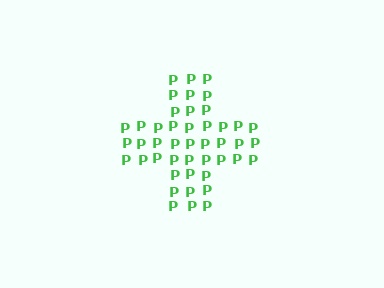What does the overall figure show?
The overall figure shows a cross.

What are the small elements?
The small elements are letter P's.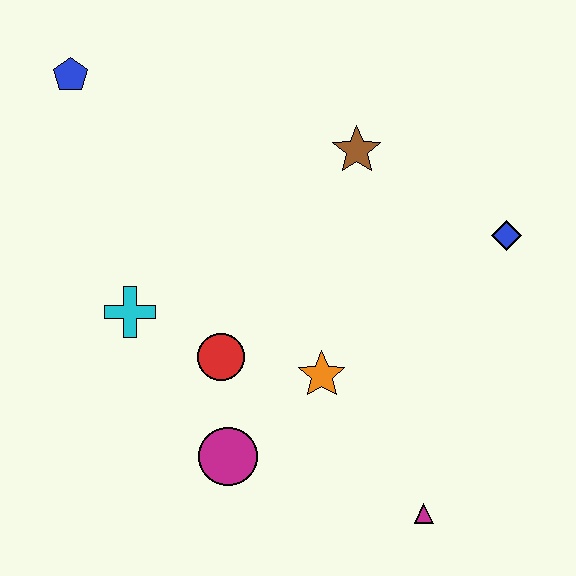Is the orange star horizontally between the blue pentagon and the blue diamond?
Yes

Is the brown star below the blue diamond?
No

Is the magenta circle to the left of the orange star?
Yes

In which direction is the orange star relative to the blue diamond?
The orange star is to the left of the blue diamond.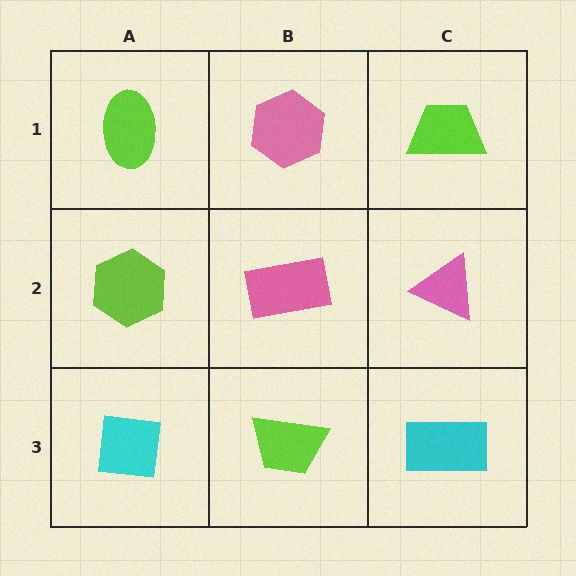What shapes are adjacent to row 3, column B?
A pink rectangle (row 2, column B), a cyan square (row 3, column A), a cyan rectangle (row 3, column C).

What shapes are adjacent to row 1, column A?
A lime hexagon (row 2, column A), a pink hexagon (row 1, column B).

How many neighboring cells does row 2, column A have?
3.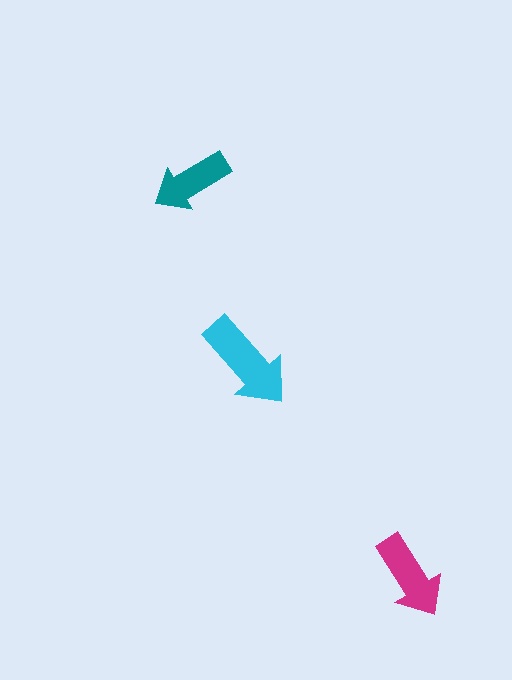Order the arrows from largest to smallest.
the cyan one, the magenta one, the teal one.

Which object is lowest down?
The magenta arrow is bottommost.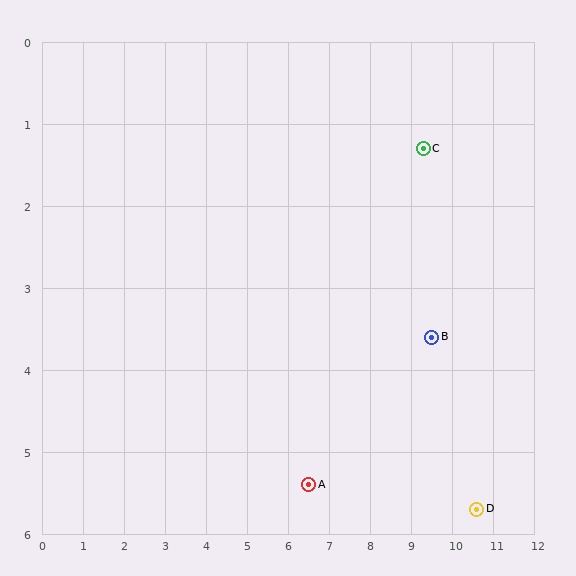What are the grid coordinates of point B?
Point B is at approximately (9.5, 3.6).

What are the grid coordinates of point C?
Point C is at approximately (9.3, 1.3).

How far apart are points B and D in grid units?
Points B and D are about 2.4 grid units apart.